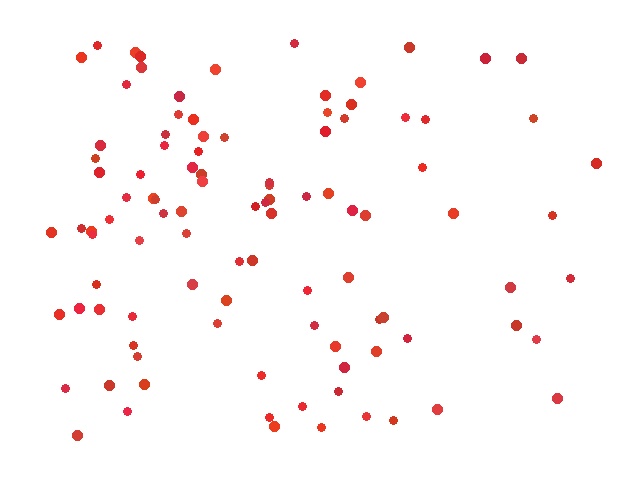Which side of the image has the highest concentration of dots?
The left.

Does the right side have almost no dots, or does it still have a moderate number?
Still a moderate number, just noticeably fewer than the left.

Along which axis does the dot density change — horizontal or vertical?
Horizontal.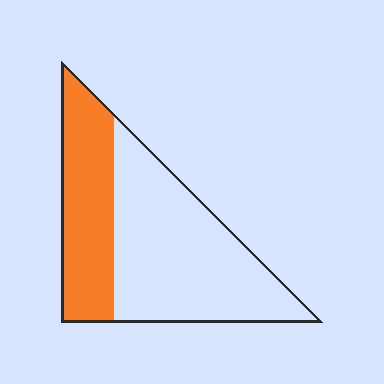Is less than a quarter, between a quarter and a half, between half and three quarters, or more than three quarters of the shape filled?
Between a quarter and a half.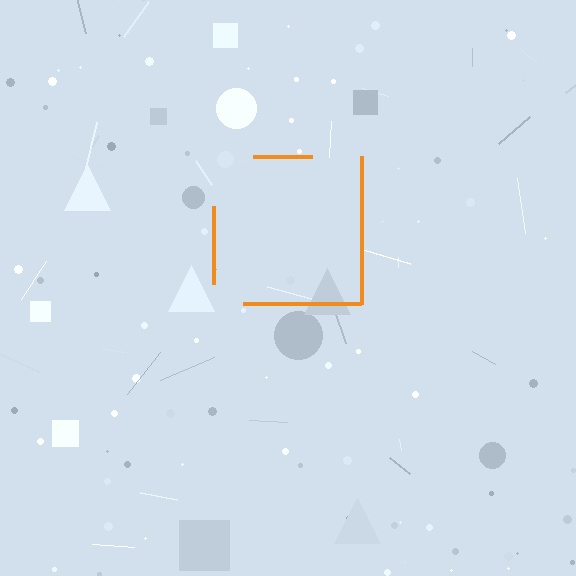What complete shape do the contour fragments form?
The contour fragments form a square.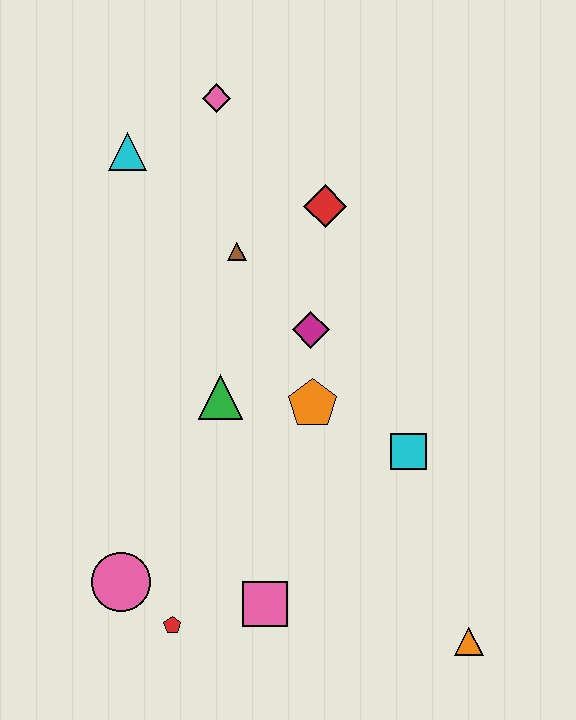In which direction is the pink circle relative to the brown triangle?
The pink circle is below the brown triangle.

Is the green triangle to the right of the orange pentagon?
No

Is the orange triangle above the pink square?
No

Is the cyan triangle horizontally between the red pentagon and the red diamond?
No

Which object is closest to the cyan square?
The orange pentagon is closest to the cyan square.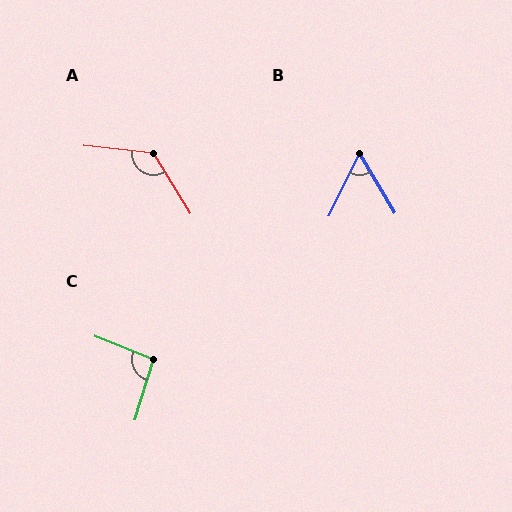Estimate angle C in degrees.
Approximately 96 degrees.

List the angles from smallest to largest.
B (57°), C (96°), A (128°).